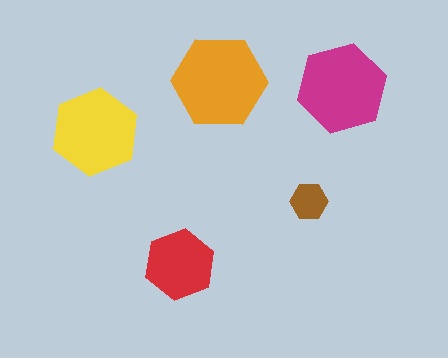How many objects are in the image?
There are 5 objects in the image.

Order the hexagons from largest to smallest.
the orange one, the magenta one, the yellow one, the red one, the brown one.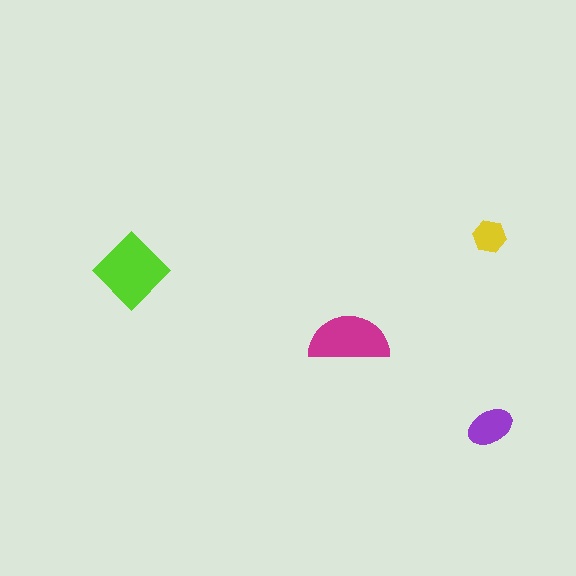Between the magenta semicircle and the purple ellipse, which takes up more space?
The magenta semicircle.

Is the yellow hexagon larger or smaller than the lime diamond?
Smaller.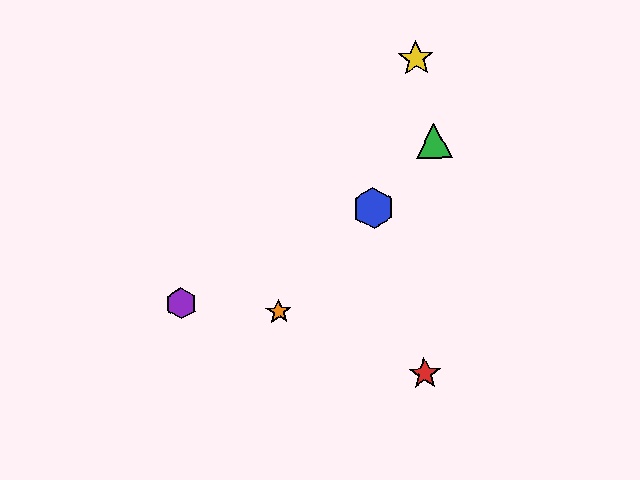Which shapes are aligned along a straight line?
The blue hexagon, the green triangle, the orange star are aligned along a straight line.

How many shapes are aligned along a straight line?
3 shapes (the blue hexagon, the green triangle, the orange star) are aligned along a straight line.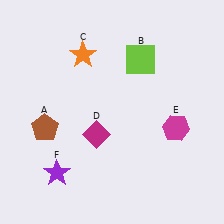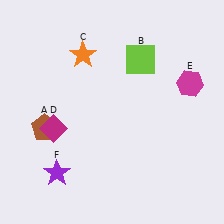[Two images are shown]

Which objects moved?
The objects that moved are: the magenta diamond (D), the magenta hexagon (E).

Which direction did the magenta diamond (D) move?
The magenta diamond (D) moved left.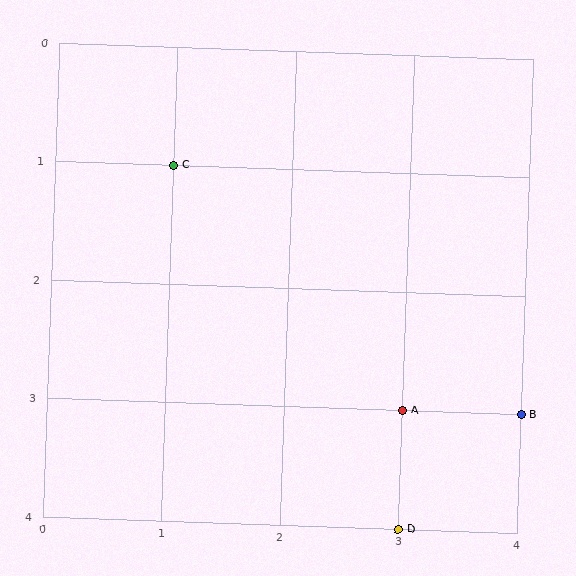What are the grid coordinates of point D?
Point D is at grid coordinates (3, 4).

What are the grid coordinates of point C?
Point C is at grid coordinates (1, 1).